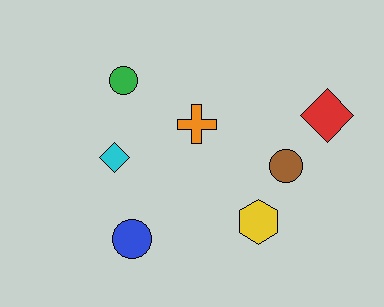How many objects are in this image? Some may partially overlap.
There are 7 objects.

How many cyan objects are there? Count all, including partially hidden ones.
There is 1 cyan object.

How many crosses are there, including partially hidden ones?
There is 1 cross.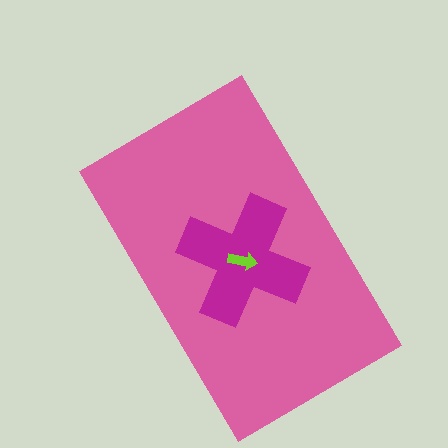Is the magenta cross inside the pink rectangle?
Yes.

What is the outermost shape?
The pink rectangle.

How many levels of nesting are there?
3.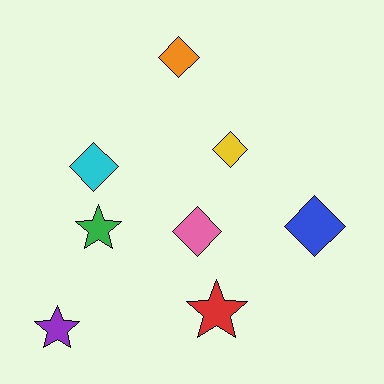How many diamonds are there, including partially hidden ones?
There are 5 diamonds.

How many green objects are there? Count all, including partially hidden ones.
There is 1 green object.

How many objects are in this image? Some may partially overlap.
There are 8 objects.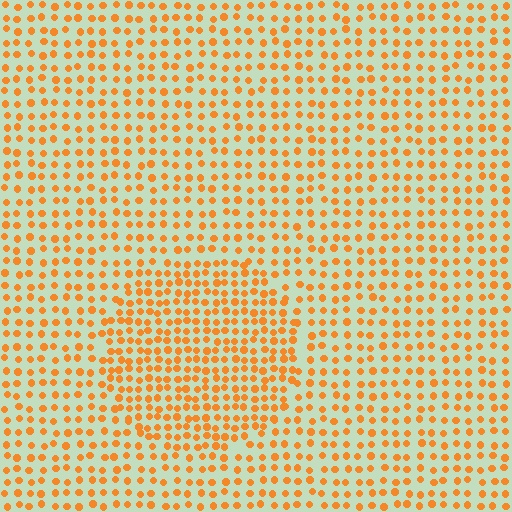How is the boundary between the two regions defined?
The boundary is defined by a change in element density (approximately 1.6x ratio). All elements are the same color, size, and shape.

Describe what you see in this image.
The image contains small orange elements arranged at two different densities. A circle-shaped region is visible where the elements are more densely packed than the surrounding area.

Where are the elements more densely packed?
The elements are more densely packed inside the circle boundary.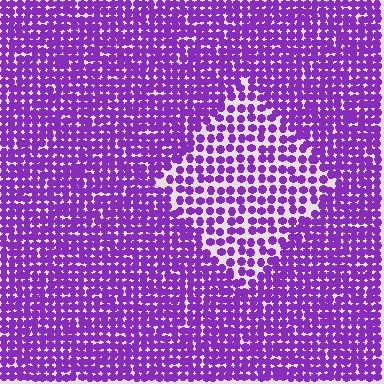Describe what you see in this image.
The image contains small purple elements arranged at two different densities. A diamond-shaped region is visible where the elements are less densely packed than the surrounding area.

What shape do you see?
I see a diamond.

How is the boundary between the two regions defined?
The boundary is defined by a change in element density (approximately 1.7x ratio). All elements are the same color, size, and shape.